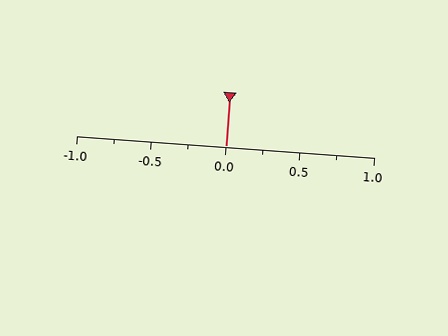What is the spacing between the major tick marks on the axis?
The major ticks are spaced 0.5 apart.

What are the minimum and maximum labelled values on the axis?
The axis runs from -1.0 to 1.0.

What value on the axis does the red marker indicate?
The marker indicates approximately 0.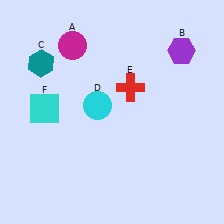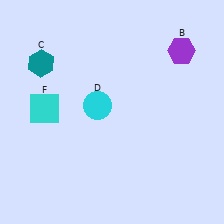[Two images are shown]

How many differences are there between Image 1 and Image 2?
There are 2 differences between the two images.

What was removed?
The red cross (E), the magenta circle (A) were removed in Image 2.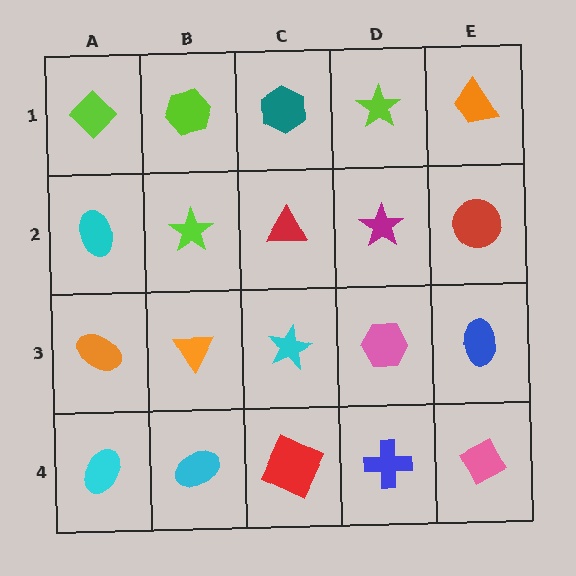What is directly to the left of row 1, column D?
A teal hexagon.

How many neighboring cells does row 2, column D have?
4.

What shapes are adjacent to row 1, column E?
A red circle (row 2, column E), a lime star (row 1, column D).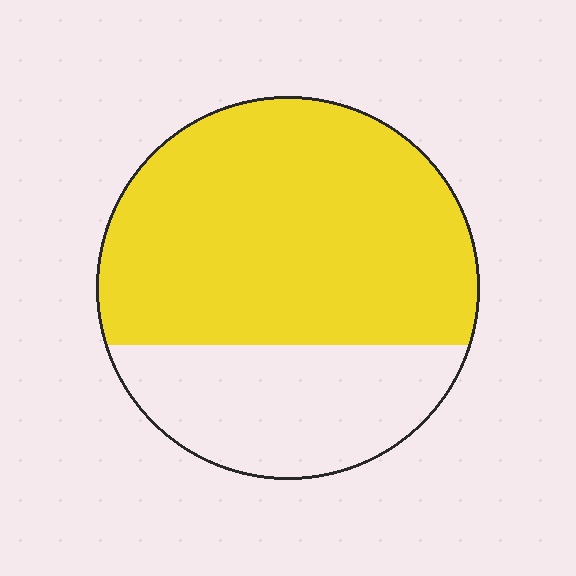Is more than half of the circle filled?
Yes.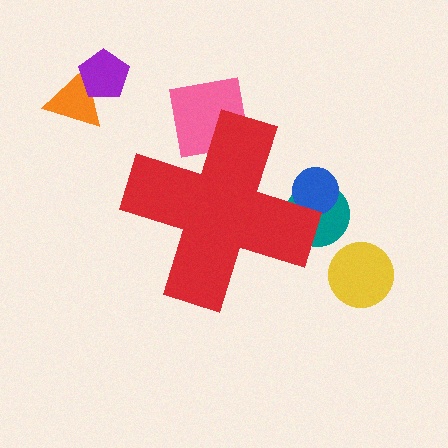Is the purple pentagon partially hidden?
No, the purple pentagon is fully visible.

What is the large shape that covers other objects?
A red cross.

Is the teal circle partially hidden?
Yes, the teal circle is partially hidden behind the red cross.